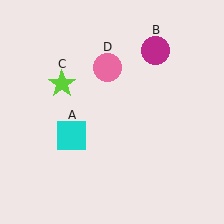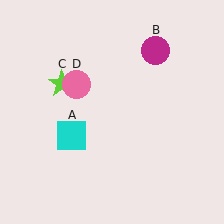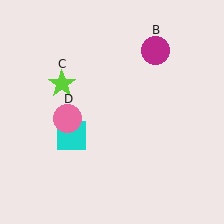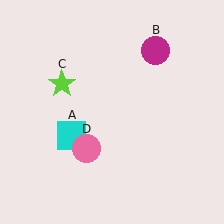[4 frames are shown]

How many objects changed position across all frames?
1 object changed position: pink circle (object D).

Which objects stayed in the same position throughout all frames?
Cyan square (object A) and magenta circle (object B) and lime star (object C) remained stationary.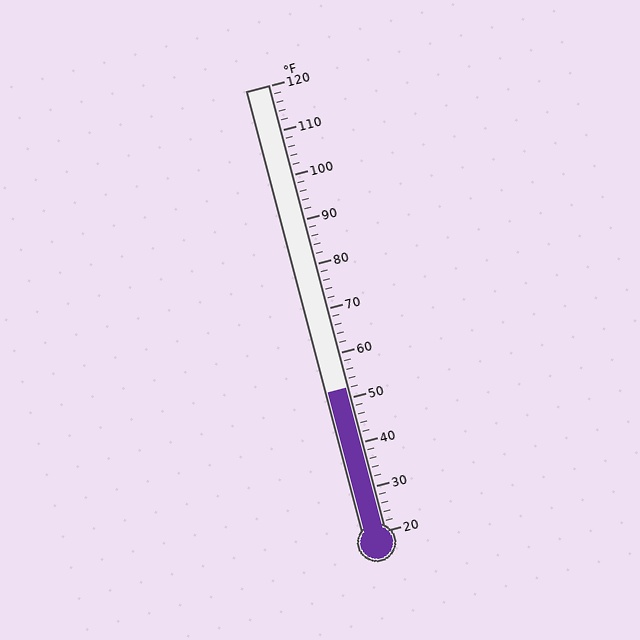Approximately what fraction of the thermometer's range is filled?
The thermometer is filled to approximately 30% of its range.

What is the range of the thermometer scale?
The thermometer scale ranges from 20°F to 120°F.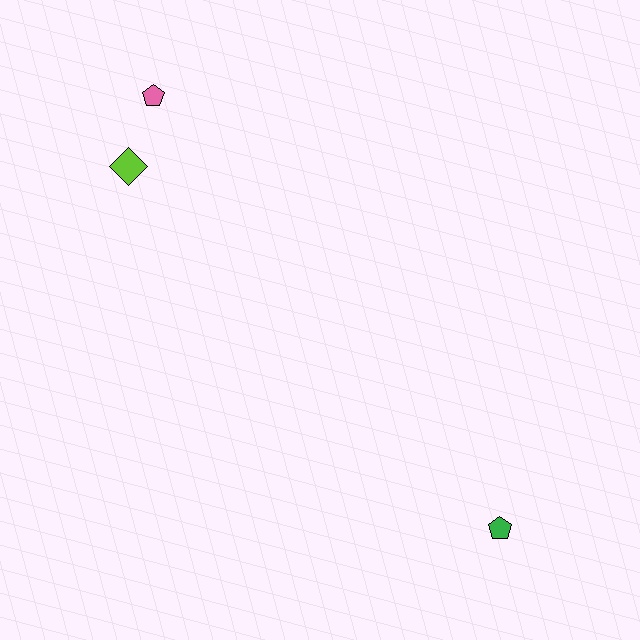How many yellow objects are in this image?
There are no yellow objects.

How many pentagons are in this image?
There are 2 pentagons.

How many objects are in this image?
There are 3 objects.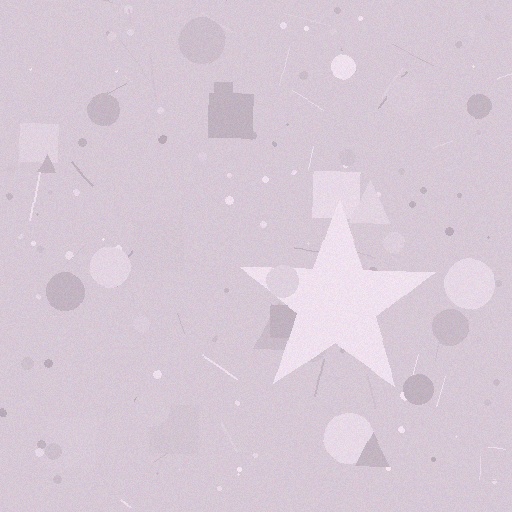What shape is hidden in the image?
A star is hidden in the image.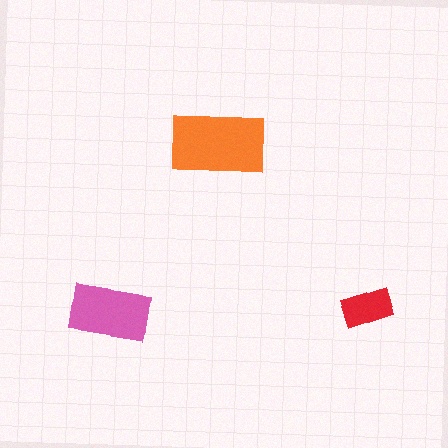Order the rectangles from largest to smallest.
the orange one, the pink one, the red one.